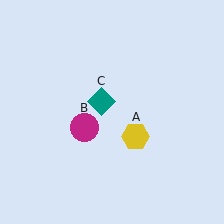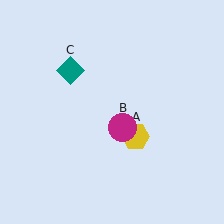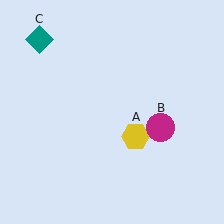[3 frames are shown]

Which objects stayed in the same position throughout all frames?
Yellow hexagon (object A) remained stationary.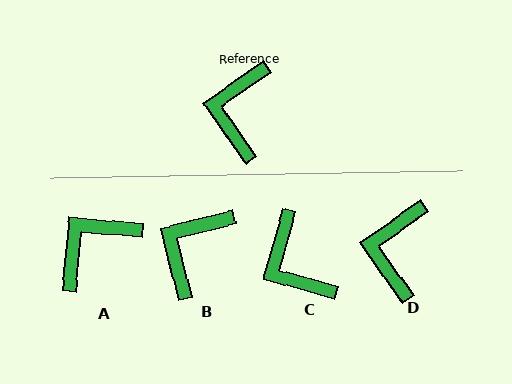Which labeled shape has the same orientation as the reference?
D.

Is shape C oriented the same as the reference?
No, it is off by about 39 degrees.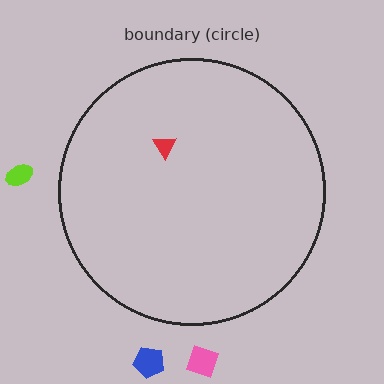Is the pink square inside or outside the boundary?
Outside.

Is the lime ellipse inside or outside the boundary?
Outside.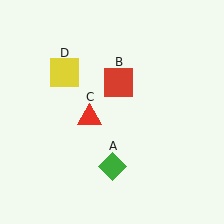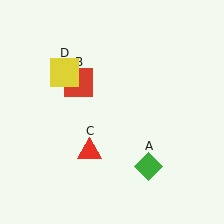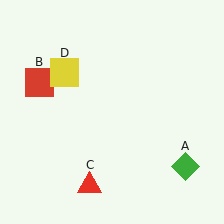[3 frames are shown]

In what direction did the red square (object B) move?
The red square (object B) moved left.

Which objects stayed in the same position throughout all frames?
Yellow square (object D) remained stationary.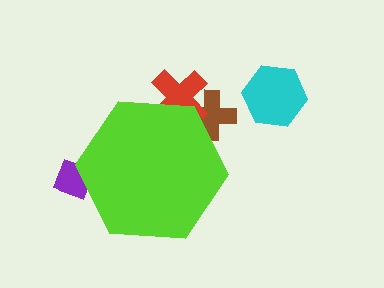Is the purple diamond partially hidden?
Yes, the purple diamond is partially hidden behind the lime hexagon.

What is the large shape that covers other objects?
A lime hexagon.